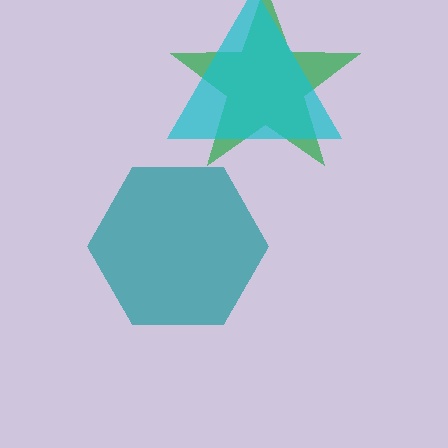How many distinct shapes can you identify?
There are 3 distinct shapes: a teal hexagon, a green star, a cyan triangle.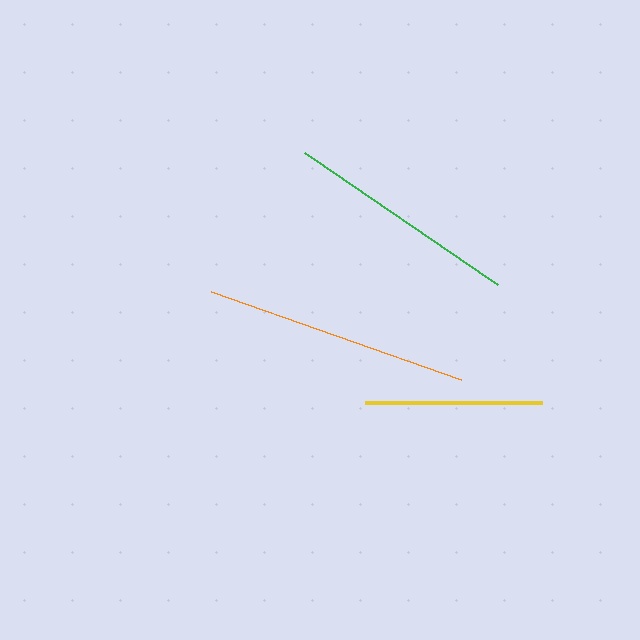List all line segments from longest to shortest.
From longest to shortest: orange, green, yellow.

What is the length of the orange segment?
The orange segment is approximately 266 pixels long.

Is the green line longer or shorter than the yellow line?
The green line is longer than the yellow line.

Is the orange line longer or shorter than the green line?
The orange line is longer than the green line.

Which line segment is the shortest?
The yellow line is the shortest at approximately 176 pixels.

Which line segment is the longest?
The orange line is the longest at approximately 266 pixels.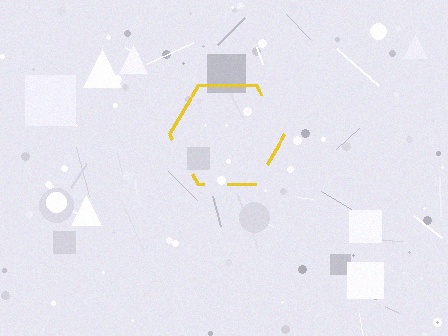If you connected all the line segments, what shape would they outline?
They would outline a hexagon.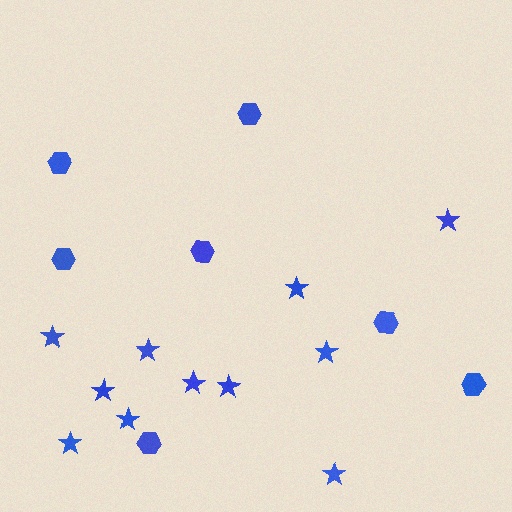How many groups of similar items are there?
There are 2 groups: one group of hexagons (7) and one group of stars (11).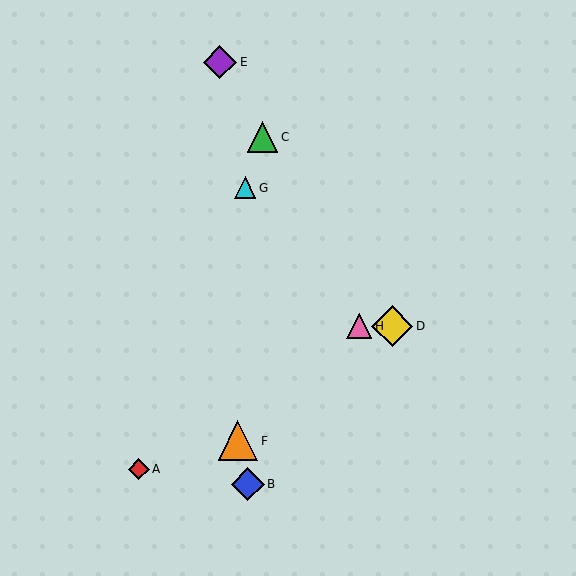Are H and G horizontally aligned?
No, H is at y≈326 and G is at y≈188.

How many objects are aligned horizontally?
2 objects (D, H) are aligned horizontally.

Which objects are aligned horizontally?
Objects D, H are aligned horizontally.